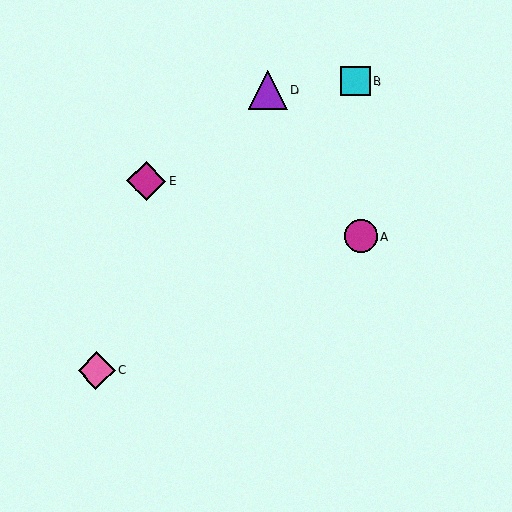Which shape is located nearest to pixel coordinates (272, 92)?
The purple triangle (labeled D) at (268, 90) is nearest to that location.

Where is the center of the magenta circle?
The center of the magenta circle is at (361, 236).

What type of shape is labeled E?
Shape E is a magenta diamond.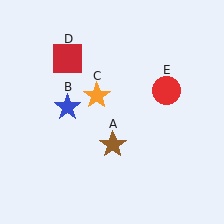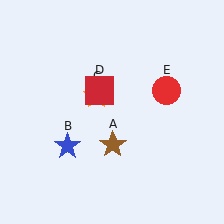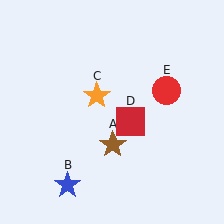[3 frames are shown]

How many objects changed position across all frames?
2 objects changed position: blue star (object B), red square (object D).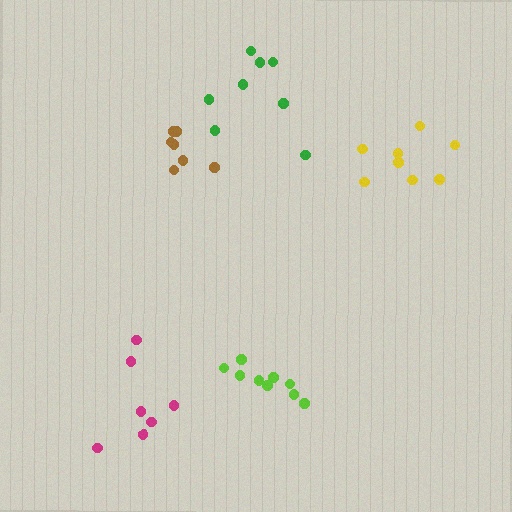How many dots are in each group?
Group 1: 9 dots, Group 2: 7 dots, Group 3: 8 dots, Group 4: 7 dots, Group 5: 8 dots (39 total).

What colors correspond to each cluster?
The clusters are colored: lime, brown, yellow, magenta, green.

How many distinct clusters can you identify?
There are 5 distinct clusters.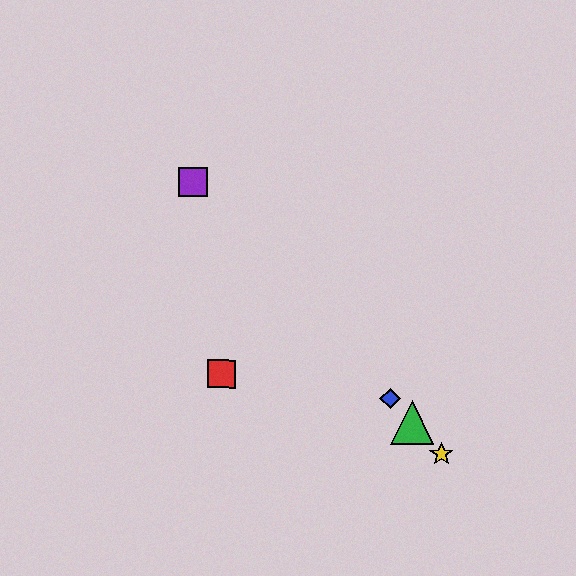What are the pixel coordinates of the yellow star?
The yellow star is at (441, 455).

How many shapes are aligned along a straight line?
4 shapes (the blue diamond, the green triangle, the yellow star, the purple square) are aligned along a straight line.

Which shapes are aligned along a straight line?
The blue diamond, the green triangle, the yellow star, the purple square are aligned along a straight line.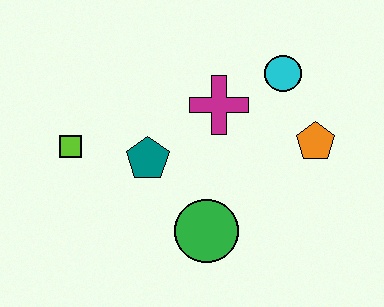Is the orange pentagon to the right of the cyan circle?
Yes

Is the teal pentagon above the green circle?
Yes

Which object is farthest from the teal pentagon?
The orange pentagon is farthest from the teal pentagon.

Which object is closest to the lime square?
The teal pentagon is closest to the lime square.